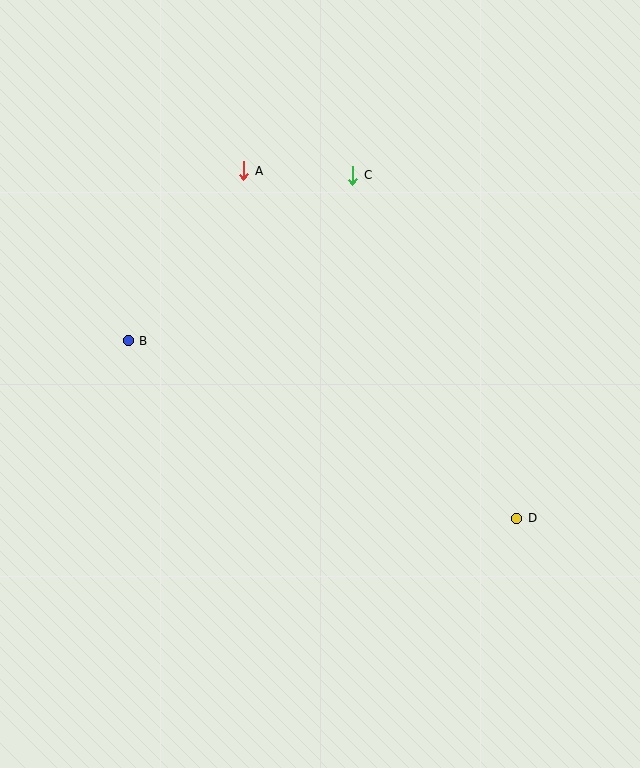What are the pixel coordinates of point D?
Point D is at (517, 518).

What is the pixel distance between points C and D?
The distance between C and D is 380 pixels.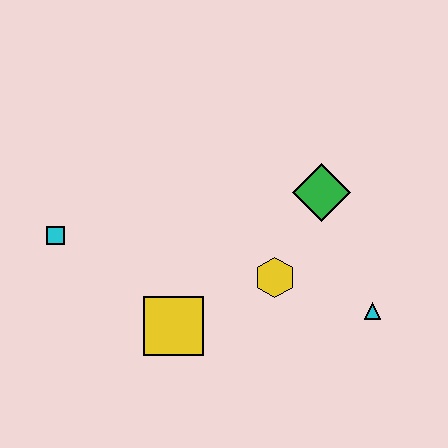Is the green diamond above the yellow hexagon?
Yes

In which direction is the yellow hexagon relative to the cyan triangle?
The yellow hexagon is to the left of the cyan triangle.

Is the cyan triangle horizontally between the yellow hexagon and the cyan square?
No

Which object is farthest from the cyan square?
The cyan triangle is farthest from the cyan square.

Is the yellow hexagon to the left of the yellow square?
No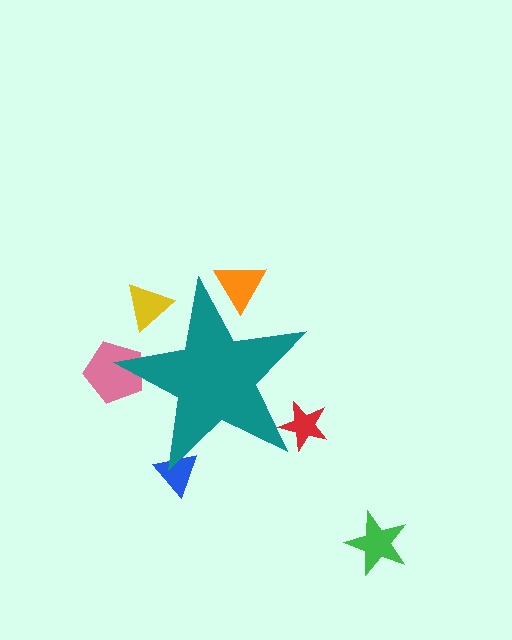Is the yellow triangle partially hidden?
Yes, the yellow triangle is partially hidden behind the teal star.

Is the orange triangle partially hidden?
Yes, the orange triangle is partially hidden behind the teal star.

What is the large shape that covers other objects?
A teal star.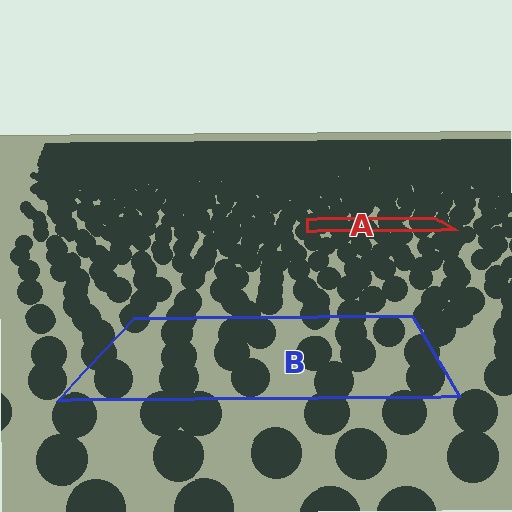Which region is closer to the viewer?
Region B is closer. The texture elements there are larger and more spread out.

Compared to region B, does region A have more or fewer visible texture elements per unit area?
Region A has more texture elements per unit area — they are packed more densely because it is farther away.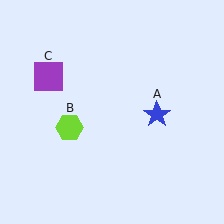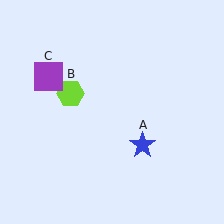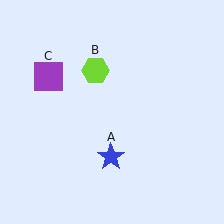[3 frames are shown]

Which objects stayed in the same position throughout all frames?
Purple square (object C) remained stationary.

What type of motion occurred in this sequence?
The blue star (object A), lime hexagon (object B) rotated clockwise around the center of the scene.